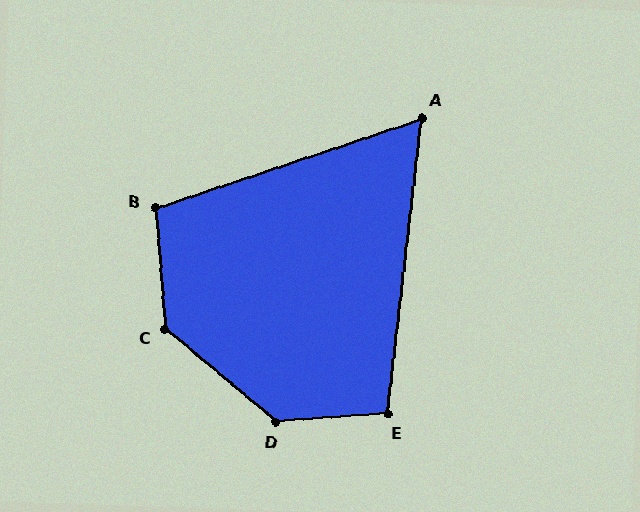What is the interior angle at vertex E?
Approximately 101 degrees (obtuse).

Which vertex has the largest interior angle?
D, at approximately 136 degrees.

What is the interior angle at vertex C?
Approximately 134 degrees (obtuse).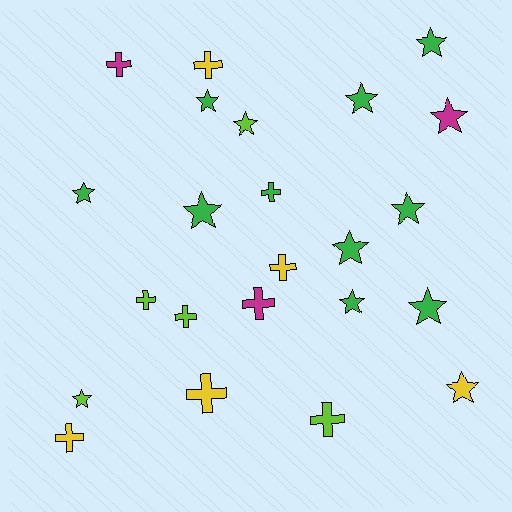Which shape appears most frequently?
Star, with 13 objects.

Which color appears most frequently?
Green, with 10 objects.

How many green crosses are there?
There is 1 green cross.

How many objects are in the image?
There are 23 objects.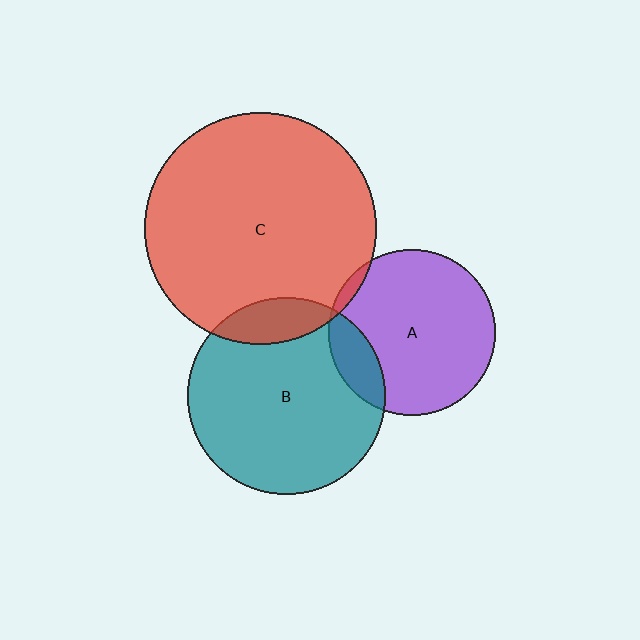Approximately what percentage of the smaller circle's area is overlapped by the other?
Approximately 5%.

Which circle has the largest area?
Circle C (red).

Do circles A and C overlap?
Yes.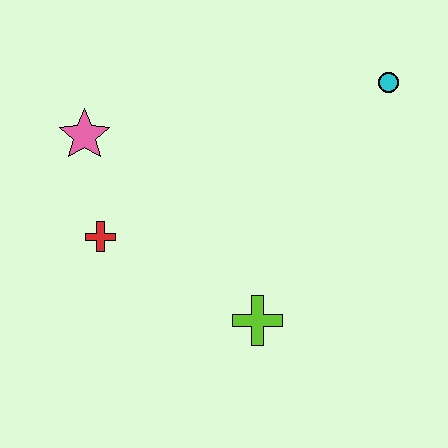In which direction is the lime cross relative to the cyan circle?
The lime cross is below the cyan circle.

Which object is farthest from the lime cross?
The cyan circle is farthest from the lime cross.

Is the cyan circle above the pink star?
Yes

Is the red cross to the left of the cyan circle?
Yes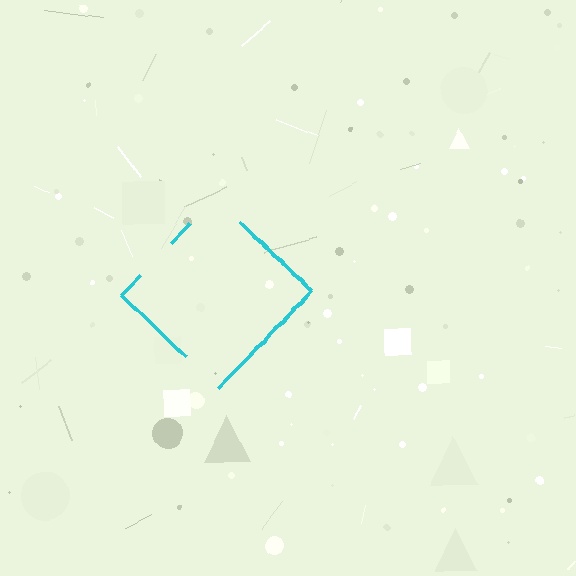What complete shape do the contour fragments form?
The contour fragments form a diamond.